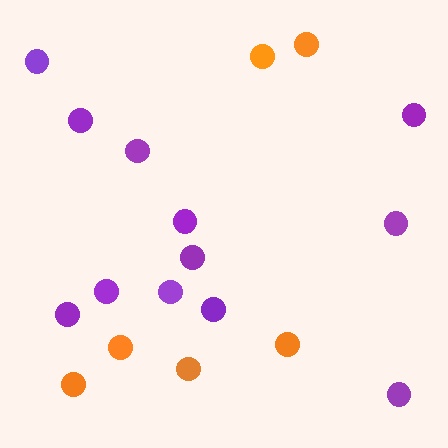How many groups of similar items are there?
There are 2 groups: one group of purple circles (12) and one group of orange circles (6).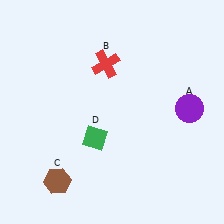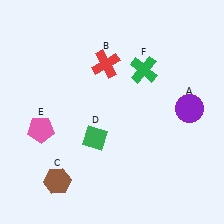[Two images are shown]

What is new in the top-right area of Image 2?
A green cross (F) was added in the top-right area of Image 2.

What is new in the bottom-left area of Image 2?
A pink pentagon (E) was added in the bottom-left area of Image 2.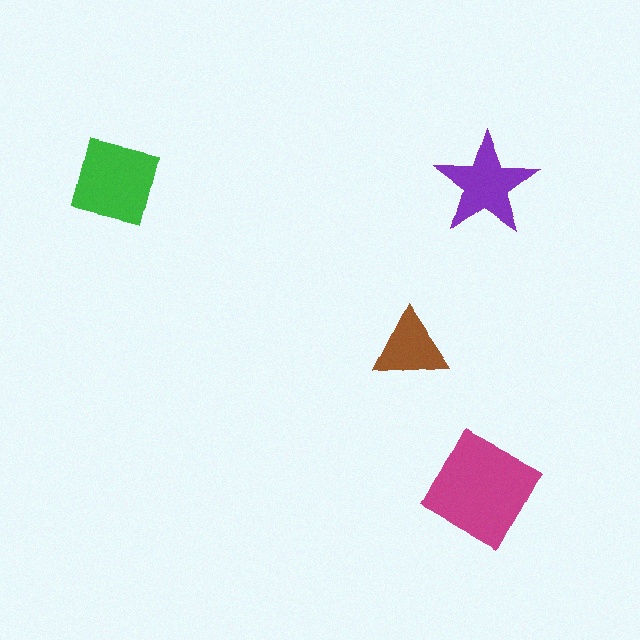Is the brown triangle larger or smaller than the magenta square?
Smaller.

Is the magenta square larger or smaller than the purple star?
Larger.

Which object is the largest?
The magenta square.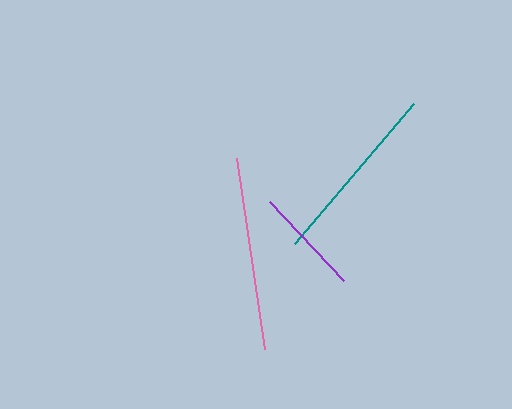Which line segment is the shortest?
The purple line is the shortest at approximately 108 pixels.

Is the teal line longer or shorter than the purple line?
The teal line is longer than the purple line.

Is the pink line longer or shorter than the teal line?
The pink line is longer than the teal line.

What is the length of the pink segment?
The pink segment is approximately 193 pixels long.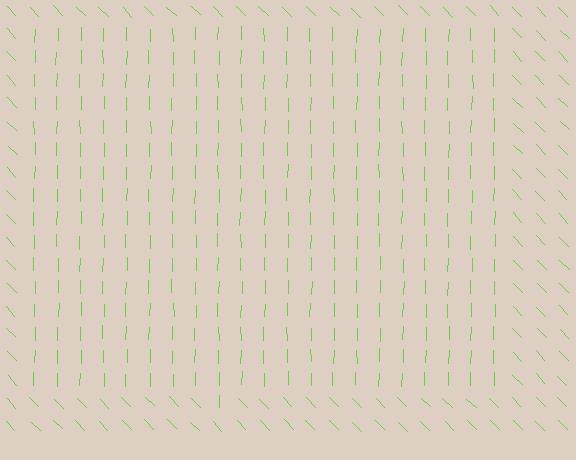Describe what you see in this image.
The image is filled with small lime line segments. A rectangle region in the image has lines oriented differently from the surrounding lines, creating a visible texture boundary.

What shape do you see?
I see a rectangle.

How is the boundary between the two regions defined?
The boundary is defined purely by a change in line orientation (approximately 45 degrees difference). All lines are the same color and thickness.